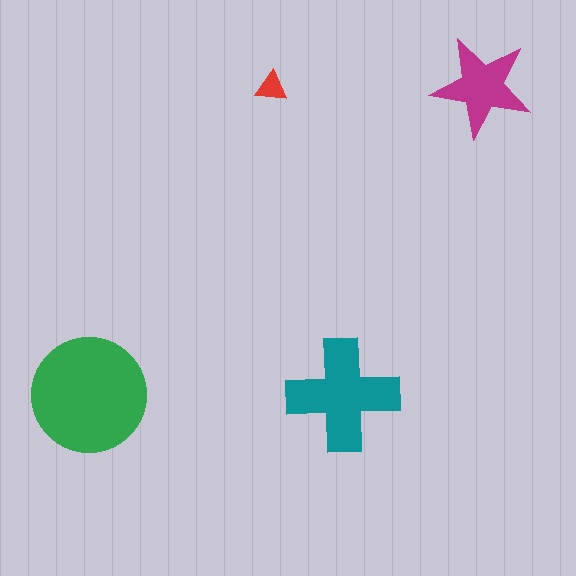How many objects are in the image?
There are 4 objects in the image.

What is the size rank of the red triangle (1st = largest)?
4th.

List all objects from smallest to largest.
The red triangle, the magenta star, the teal cross, the green circle.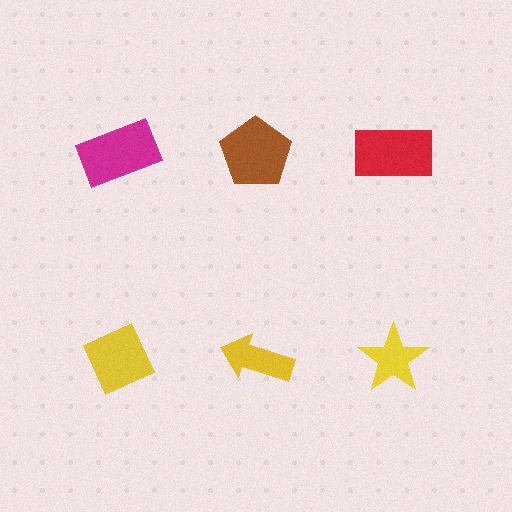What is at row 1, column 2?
A brown pentagon.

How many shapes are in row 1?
3 shapes.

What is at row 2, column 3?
A yellow star.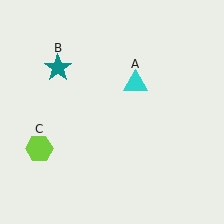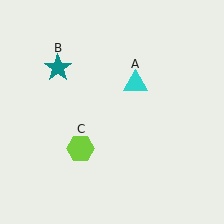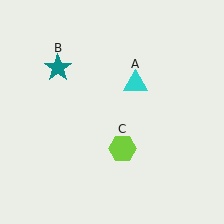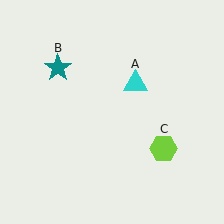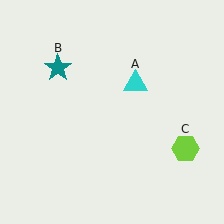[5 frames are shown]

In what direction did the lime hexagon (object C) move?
The lime hexagon (object C) moved right.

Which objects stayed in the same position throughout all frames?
Cyan triangle (object A) and teal star (object B) remained stationary.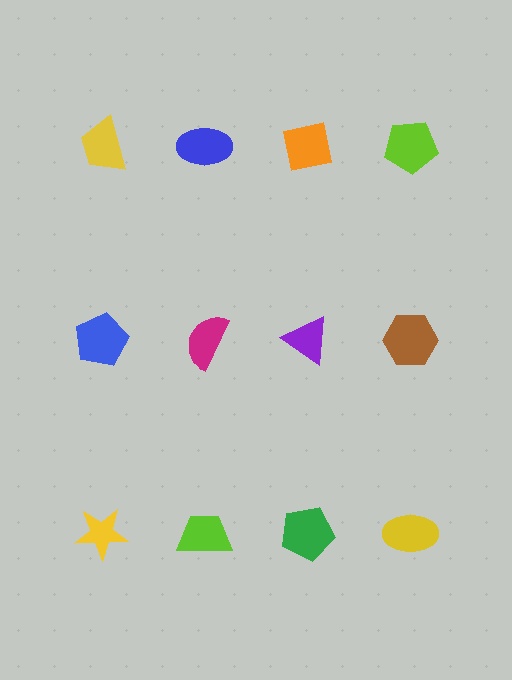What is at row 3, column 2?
A lime trapezoid.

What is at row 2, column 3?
A purple triangle.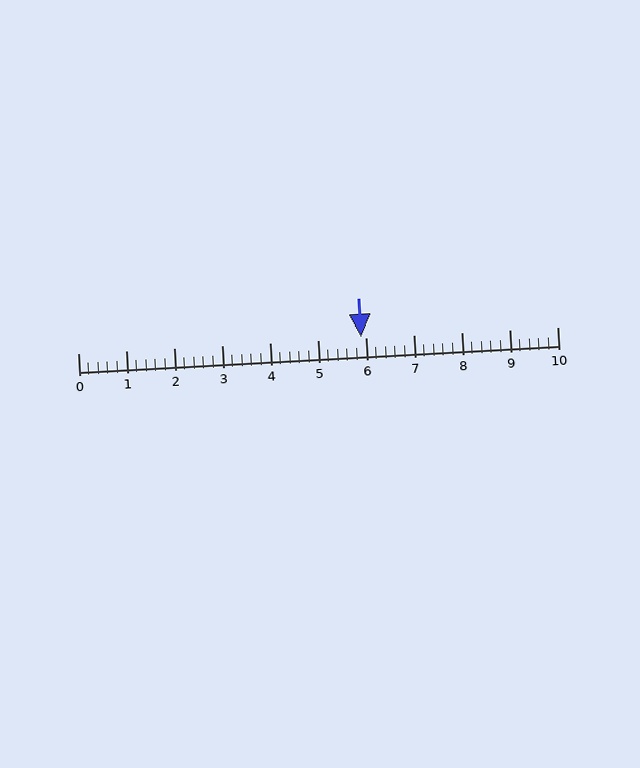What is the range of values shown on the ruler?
The ruler shows values from 0 to 10.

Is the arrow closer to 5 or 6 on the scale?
The arrow is closer to 6.